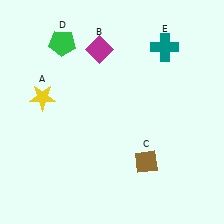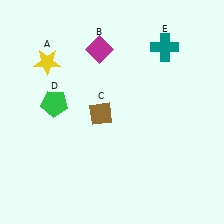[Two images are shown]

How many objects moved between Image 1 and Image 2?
3 objects moved between the two images.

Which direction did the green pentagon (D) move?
The green pentagon (D) moved down.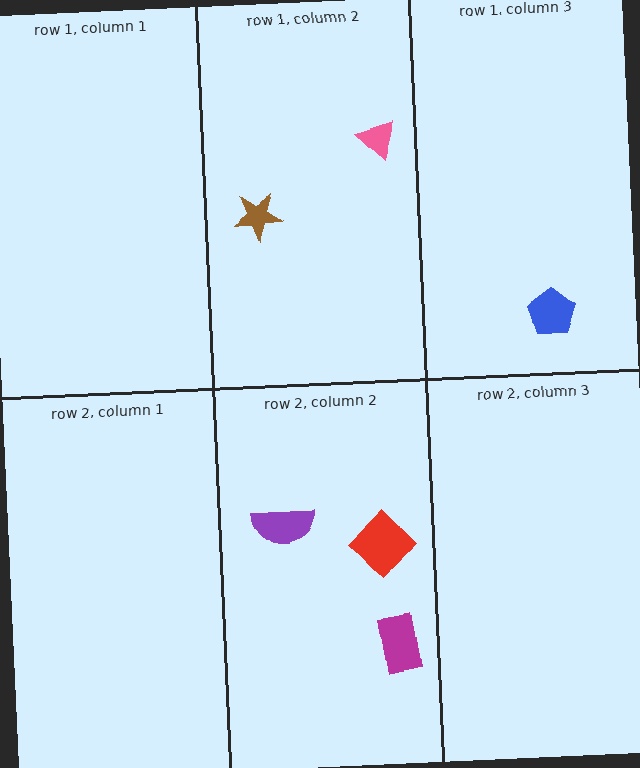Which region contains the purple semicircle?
The row 2, column 2 region.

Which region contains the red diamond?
The row 2, column 2 region.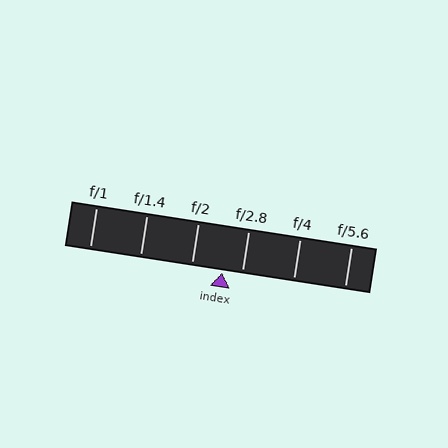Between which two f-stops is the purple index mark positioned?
The index mark is between f/2 and f/2.8.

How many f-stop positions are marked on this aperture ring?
There are 6 f-stop positions marked.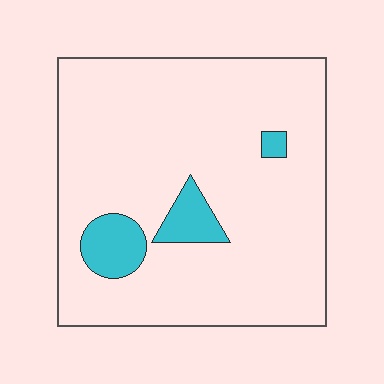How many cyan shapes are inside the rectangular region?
3.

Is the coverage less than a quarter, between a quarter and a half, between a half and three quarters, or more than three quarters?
Less than a quarter.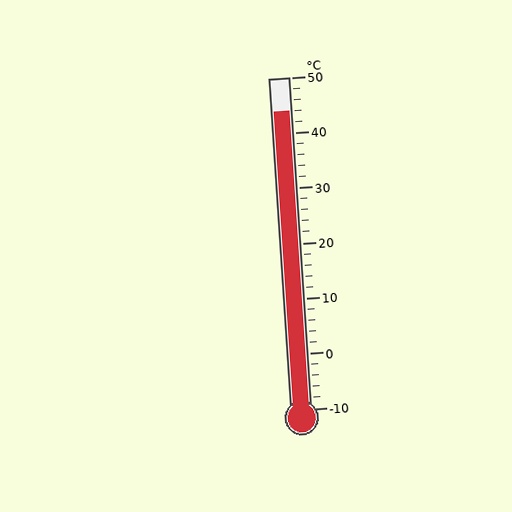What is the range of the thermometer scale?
The thermometer scale ranges from -10°C to 50°C.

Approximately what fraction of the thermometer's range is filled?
The thermometer is filled to approximately 90% of its range.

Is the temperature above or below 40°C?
The temperature is above 40°C.